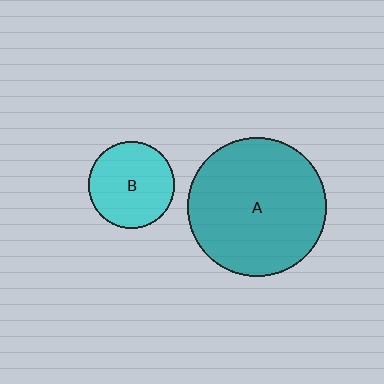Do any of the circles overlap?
No, none of the circles overlap.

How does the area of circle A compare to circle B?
Approximately 2.6 times.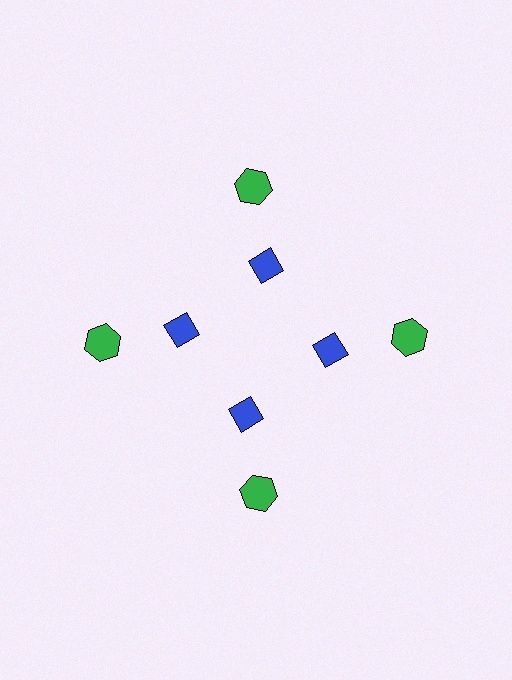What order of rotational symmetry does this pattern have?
This pattern has 4-fold rotational symmetry.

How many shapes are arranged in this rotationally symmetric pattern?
There are 8 shapes, arranged in 4 groups of 2.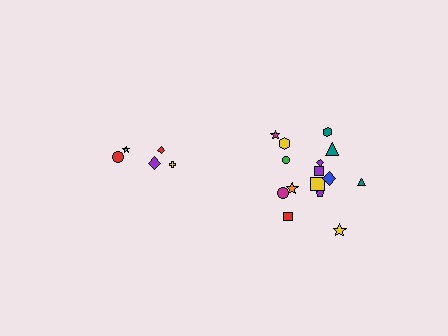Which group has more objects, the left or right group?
The right group.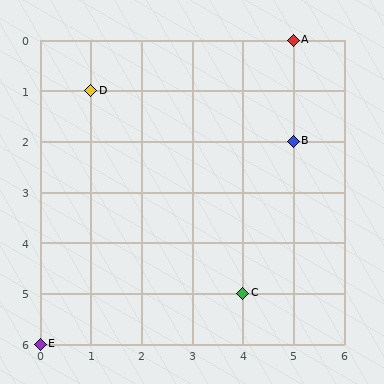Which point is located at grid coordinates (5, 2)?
Point B is at (5, 2).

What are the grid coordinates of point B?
Point B is at grid coordinates (5, 2).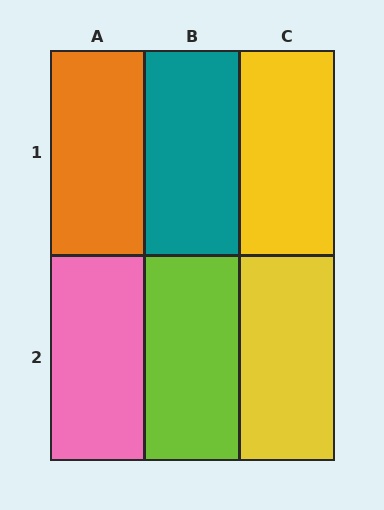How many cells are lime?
1 cell is lime.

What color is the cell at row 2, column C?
Yellow.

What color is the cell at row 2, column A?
Pink.